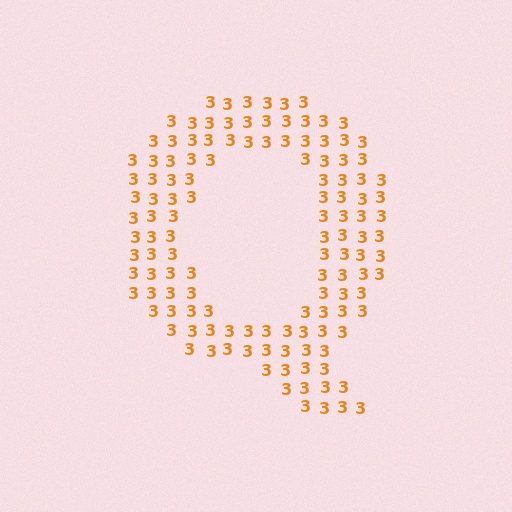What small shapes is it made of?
It is made of small digit 3's.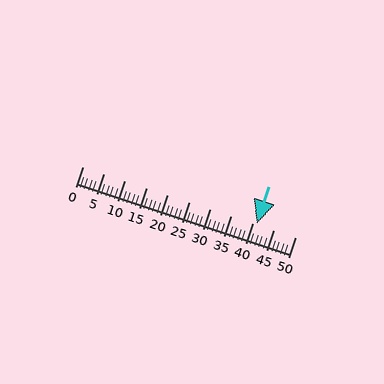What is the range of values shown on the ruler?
The ruler shows values from 0 to 50.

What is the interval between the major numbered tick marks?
The major tick marks are spaced 5 units apart.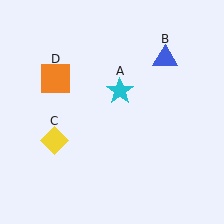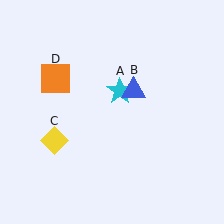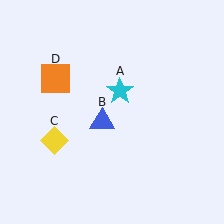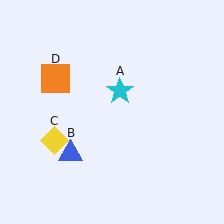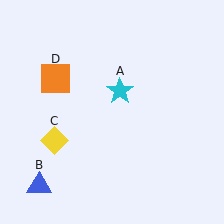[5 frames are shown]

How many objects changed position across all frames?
1 object changed position: blue triangle (object B).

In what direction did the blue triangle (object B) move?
The blue triangle (object B) moved down and to the left.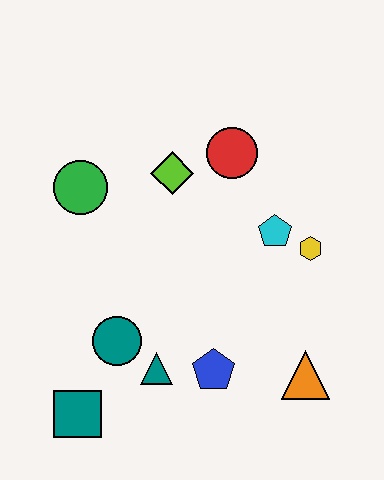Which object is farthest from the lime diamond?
The teal square is farthest from the lime diamond.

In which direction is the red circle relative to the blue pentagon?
The red circle is above the blue pentagon.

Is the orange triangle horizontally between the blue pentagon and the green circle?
No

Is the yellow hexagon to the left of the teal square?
No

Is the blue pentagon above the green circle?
No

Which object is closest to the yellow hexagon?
The cyan pentagon is closest to the yellow hexagon.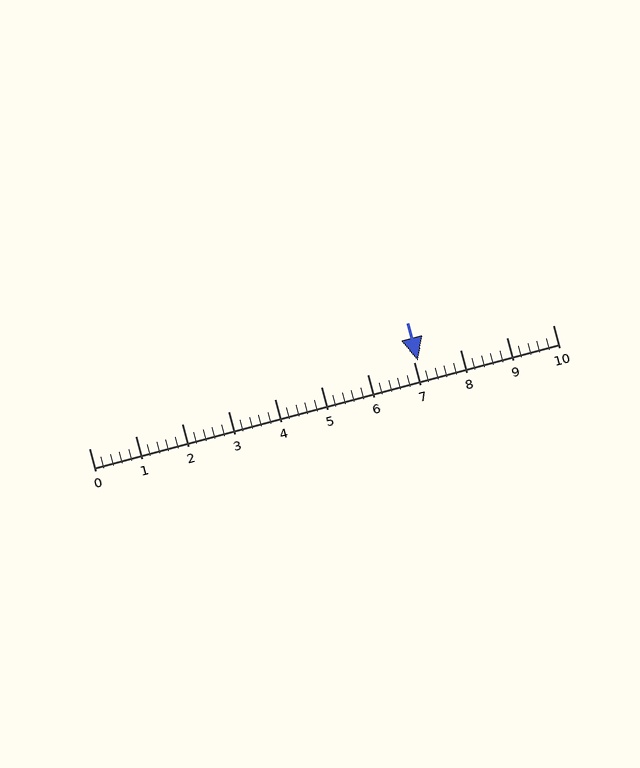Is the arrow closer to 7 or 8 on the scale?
The arrow is closer to 7.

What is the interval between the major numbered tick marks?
The major tick marks are spaced 1 units apart.